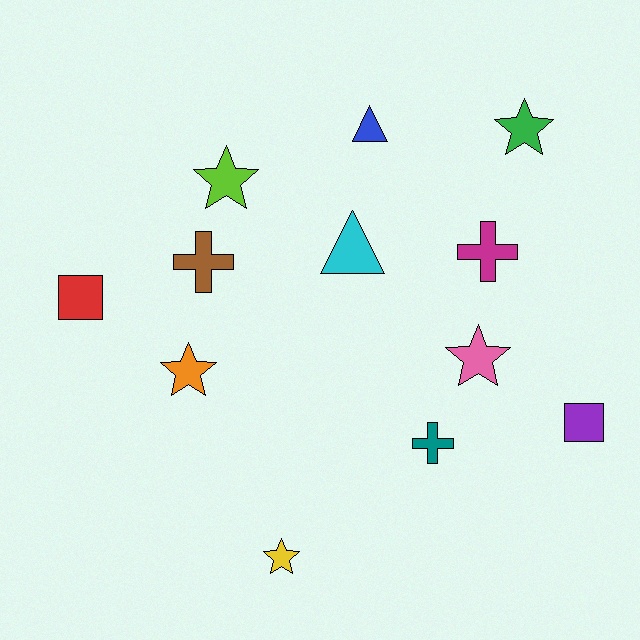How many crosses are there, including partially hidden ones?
There are 3 crosses.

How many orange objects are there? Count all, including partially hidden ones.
There is 1 orange object.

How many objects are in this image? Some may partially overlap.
There are 12 objects.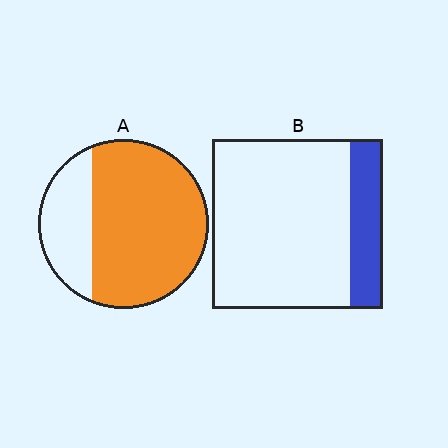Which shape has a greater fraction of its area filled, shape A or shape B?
Shape A.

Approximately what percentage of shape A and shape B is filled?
A is approximately 75% and B is approximately 20%.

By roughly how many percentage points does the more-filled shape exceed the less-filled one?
By roughly 55 percentage points (A over B).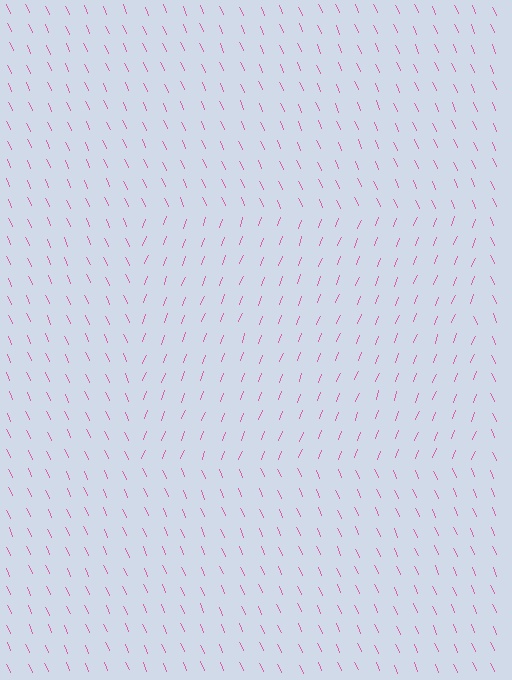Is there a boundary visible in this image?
Yes, there is a texture boundary formed by a change in line orientation.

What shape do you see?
I see a rectangle.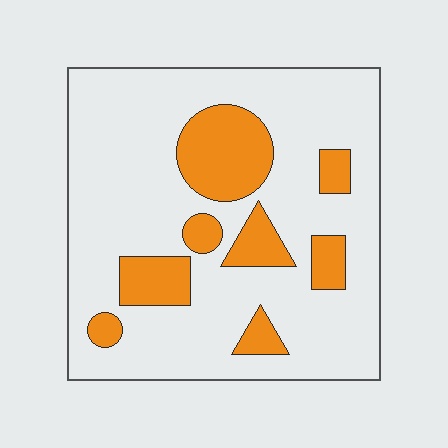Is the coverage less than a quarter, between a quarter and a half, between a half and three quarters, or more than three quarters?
Less than a quarter.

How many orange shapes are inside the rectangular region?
8.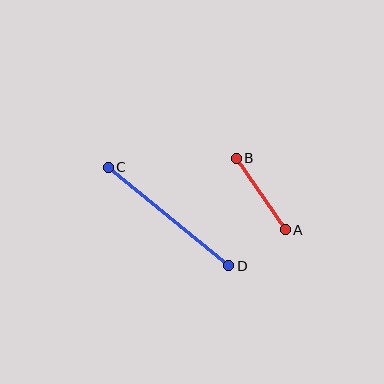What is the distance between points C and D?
The distance is approximately 155 pixels.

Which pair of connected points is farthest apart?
Points C and D are farthest apart.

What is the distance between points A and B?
The distance is approximately 87 pixels.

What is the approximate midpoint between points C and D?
The midpoint is at approximately (169, 216) pixels.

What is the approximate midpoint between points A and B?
The midpoint is at approximately (261, 194) pixels.